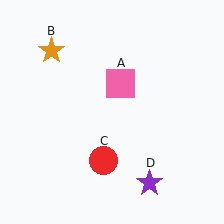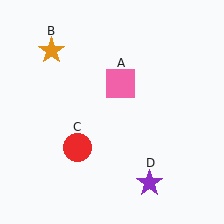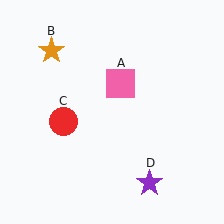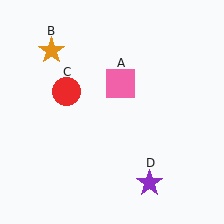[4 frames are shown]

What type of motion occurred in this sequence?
The red circle (object C) rotated clockwise around the center of the scene.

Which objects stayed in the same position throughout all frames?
Pink square (object A) and orange star (object B) and purple star (object D) remained stationary.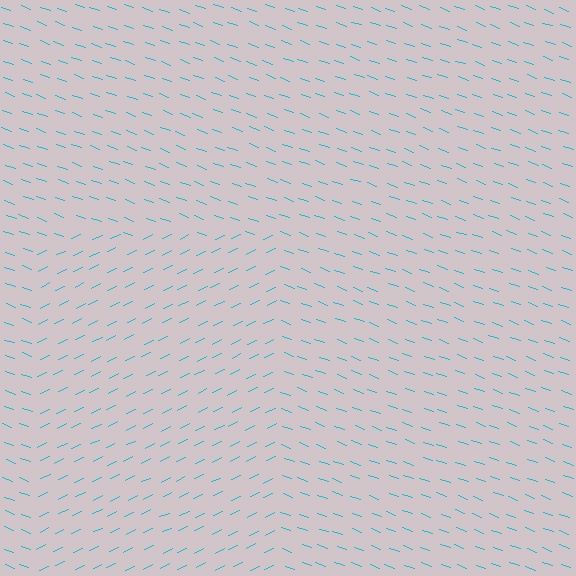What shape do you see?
I see a rectangle.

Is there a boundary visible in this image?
Yes, there is a texture boundary formed by a change in line orientation.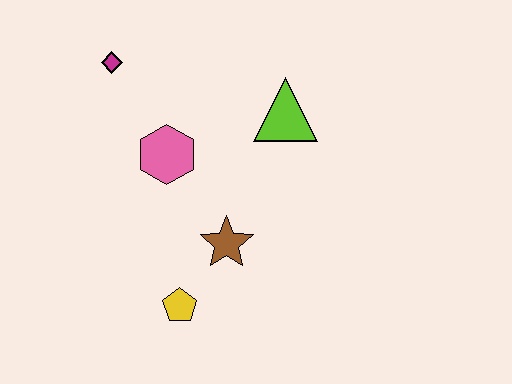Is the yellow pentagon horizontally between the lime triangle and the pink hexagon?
Yes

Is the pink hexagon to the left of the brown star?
Yes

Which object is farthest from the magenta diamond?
The yellow pentagon is farthest from the magenta diamond.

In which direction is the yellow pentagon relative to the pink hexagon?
The yellow pentagon is below the pink hexagon.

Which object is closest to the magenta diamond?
The pink hexagon is closest to the magenta diamond.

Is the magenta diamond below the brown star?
No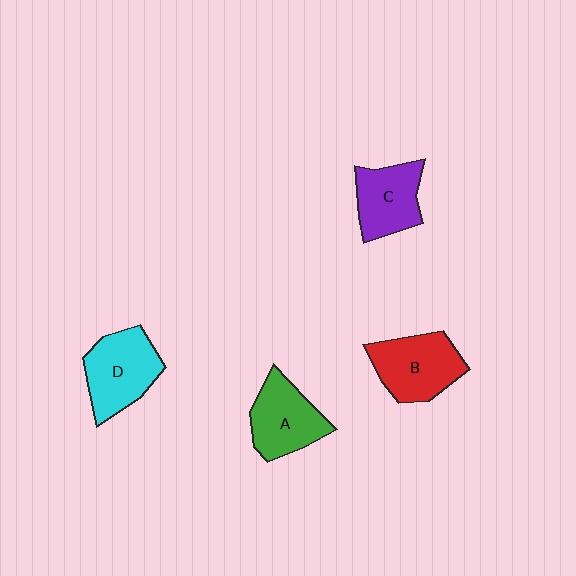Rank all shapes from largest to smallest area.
From largest to smallest: D (cyan), B (red), A (green), C (purple).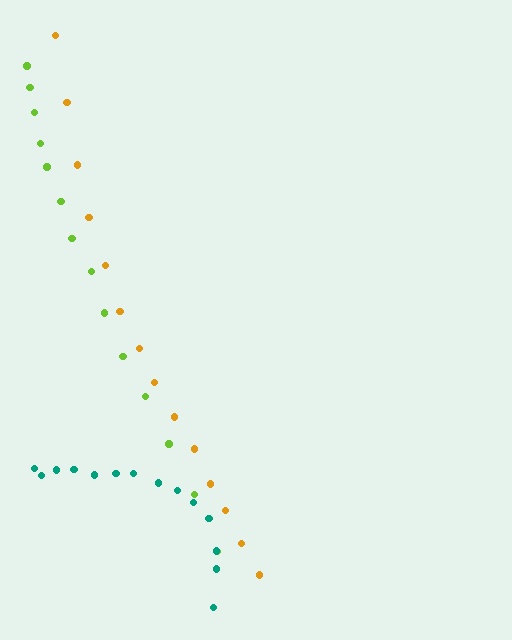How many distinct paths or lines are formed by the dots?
There are 3 distinct paths.